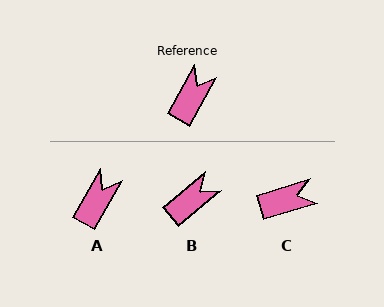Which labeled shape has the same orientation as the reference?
A.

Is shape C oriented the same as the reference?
No, it is off by about 44 degrees.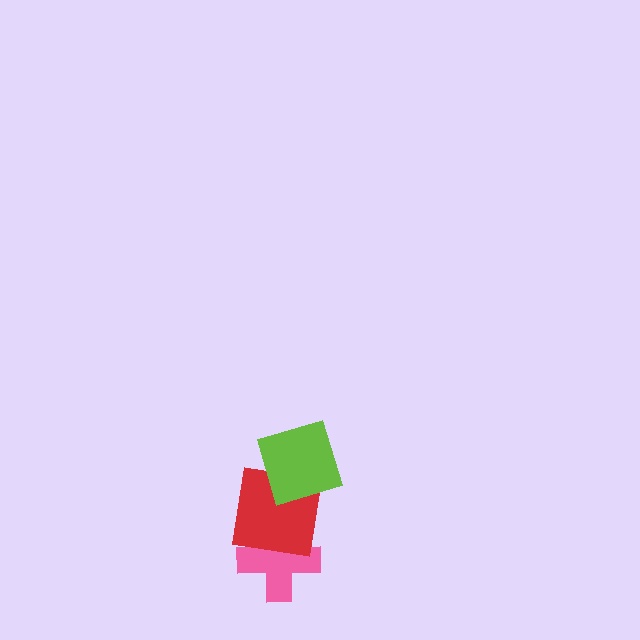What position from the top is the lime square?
The lime square is 1st from the top.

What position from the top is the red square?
The red square is 2nd from the top.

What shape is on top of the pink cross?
The red square is on top of the pink cross.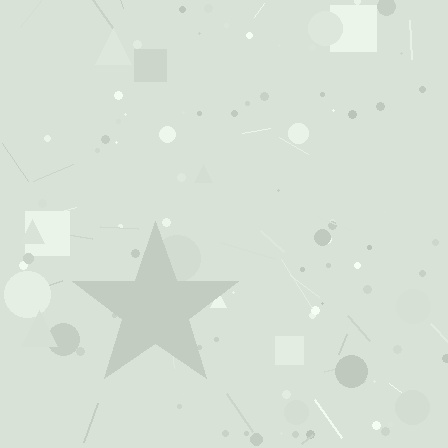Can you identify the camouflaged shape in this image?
The camouflaged shape is a star.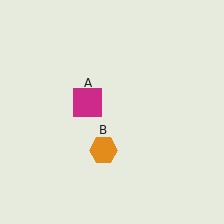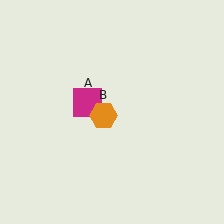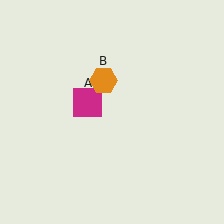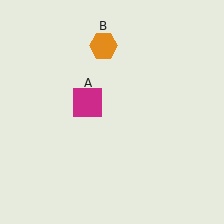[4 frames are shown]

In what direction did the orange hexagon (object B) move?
The orange hexagon (object B) moved up.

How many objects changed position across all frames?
1 object changed position: orange hexagon (object B).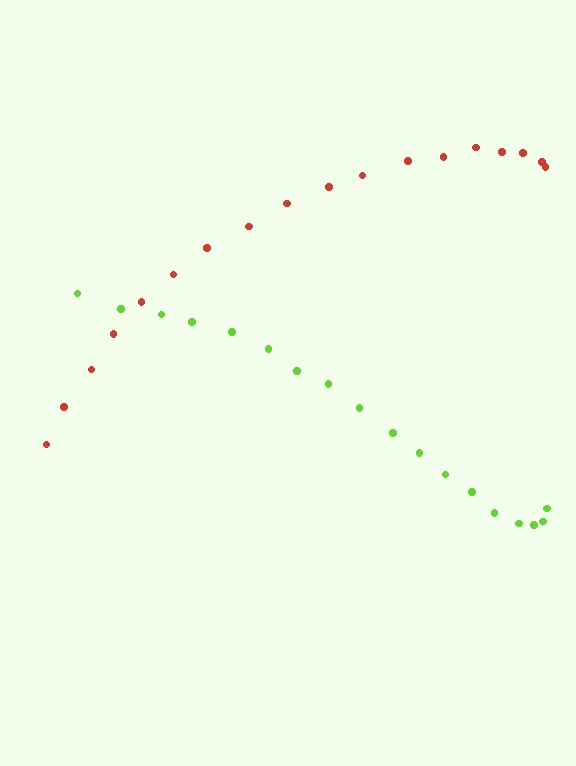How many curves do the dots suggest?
There are 2 distinct paths.